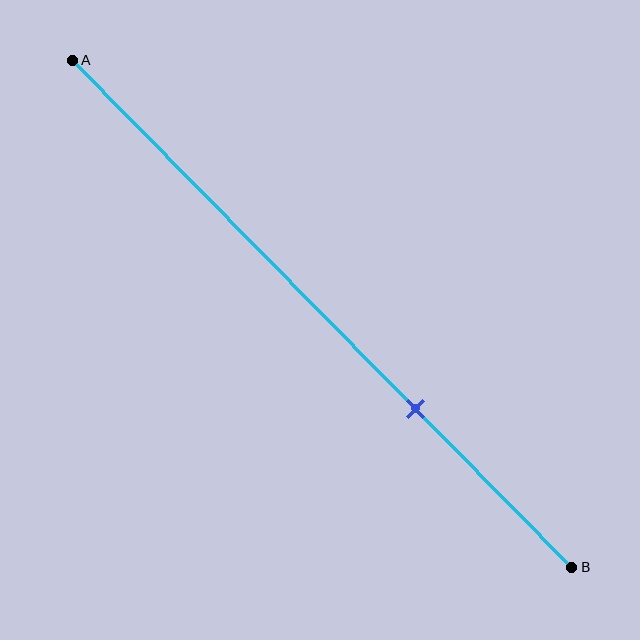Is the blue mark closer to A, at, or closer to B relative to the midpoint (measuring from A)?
The blue mark is closer to point B than the midpoint of segment AB.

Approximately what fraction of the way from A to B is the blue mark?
The blue mark is approximately 70% of the way from A to B.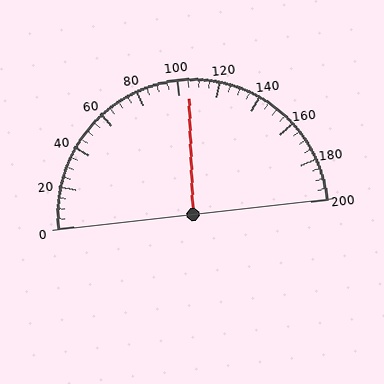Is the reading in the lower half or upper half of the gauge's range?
The reading is in the upper half of the range (0 to 200).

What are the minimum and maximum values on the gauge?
The gauge ranges from 0 to 200.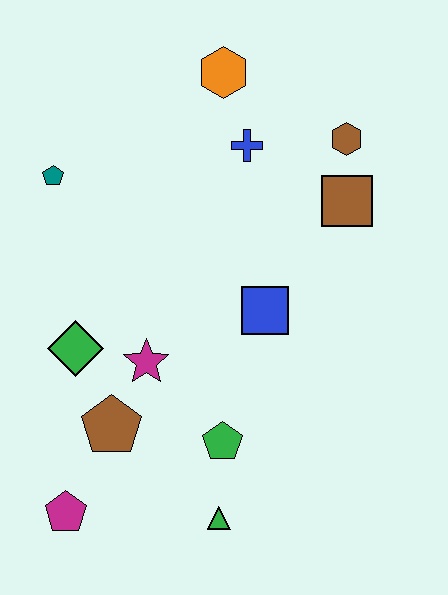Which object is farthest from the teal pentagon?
The green triangle is farthest from the teal pentagon.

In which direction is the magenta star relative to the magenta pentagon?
The magenta star is above the magenta pentagon.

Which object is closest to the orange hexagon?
The blue cross is closest to the orange hexagon.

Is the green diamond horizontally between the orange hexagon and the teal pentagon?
Yes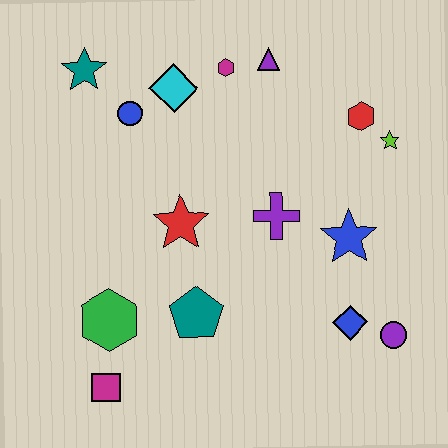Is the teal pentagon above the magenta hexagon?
No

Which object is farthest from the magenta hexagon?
The magenta square is farthest from the magenta hexagon.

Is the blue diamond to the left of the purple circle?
Yes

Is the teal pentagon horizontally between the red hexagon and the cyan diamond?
Yes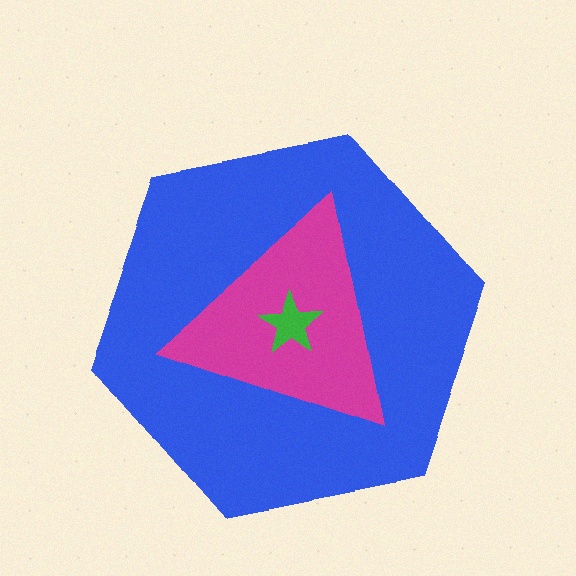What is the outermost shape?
The blue hexagon.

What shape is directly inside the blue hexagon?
The magenta triangle.